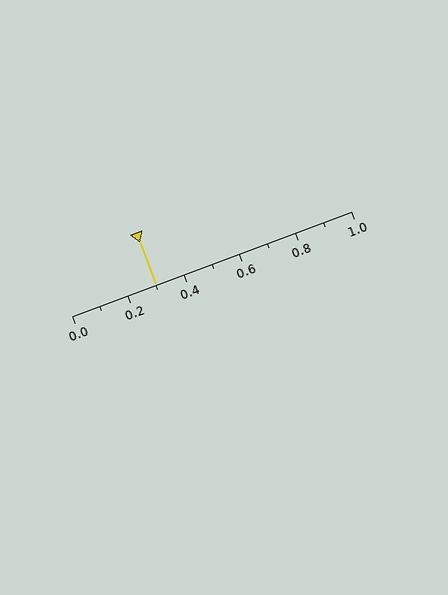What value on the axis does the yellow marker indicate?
The marker indicates approximately 0.3.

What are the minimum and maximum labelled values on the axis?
The axis runs from 0.0 to 1.0.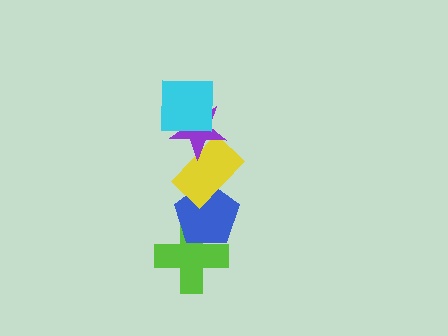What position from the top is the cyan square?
The cyan square is 1st from the top.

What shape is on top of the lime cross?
The blue pentagon is on top of the lime cross.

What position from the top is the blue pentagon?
The blue pentagon is 4th from the top.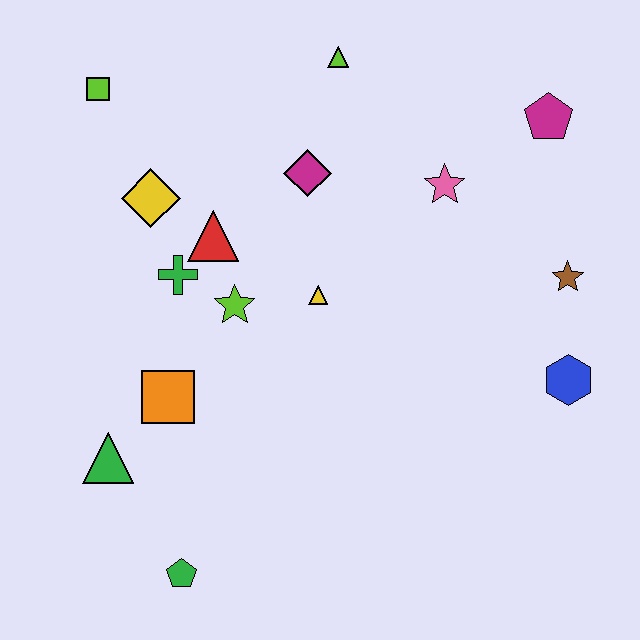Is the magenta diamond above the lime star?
Yes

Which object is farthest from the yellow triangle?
The green pentagon is farthest from the yellow triangle.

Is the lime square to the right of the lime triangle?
No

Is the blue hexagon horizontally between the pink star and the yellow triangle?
No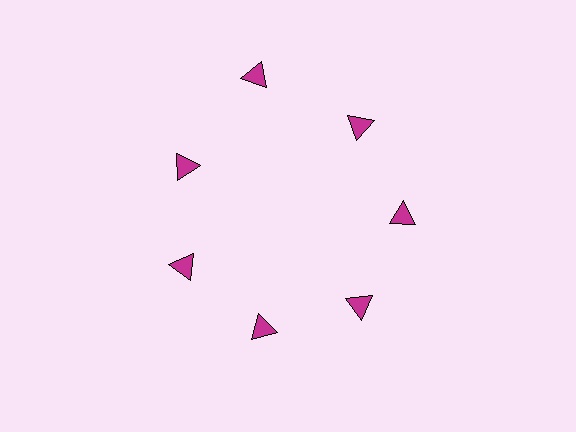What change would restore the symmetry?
The symmetry would be restored by moving it inward, back onto the ring so that all 7 triangles sit at equal angles and equal distance from the center.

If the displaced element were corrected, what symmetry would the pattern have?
It would have 7-fold rotational symmetry — the pattern would map onto itself every 51 degrees.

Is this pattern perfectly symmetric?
No. The 7 magenta triangles are arranged in a ring, but one element near the 12 o'clock position is pushed outward from the center, breaking the 7-fold rotational symmetry.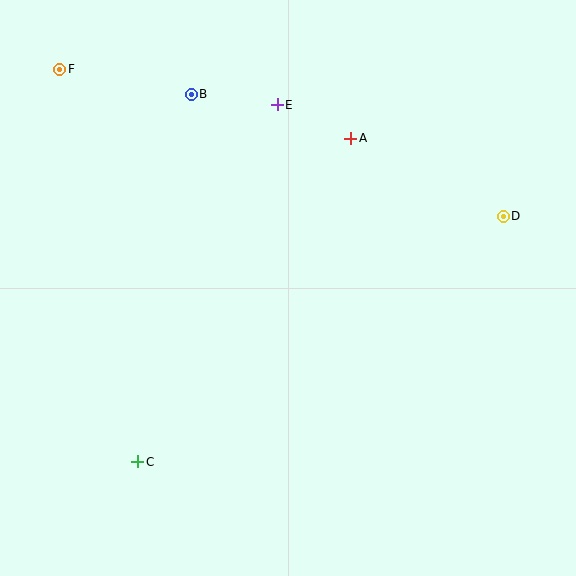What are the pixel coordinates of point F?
Point F is at (60, 69).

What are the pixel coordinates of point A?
Point A is at (351, 138).